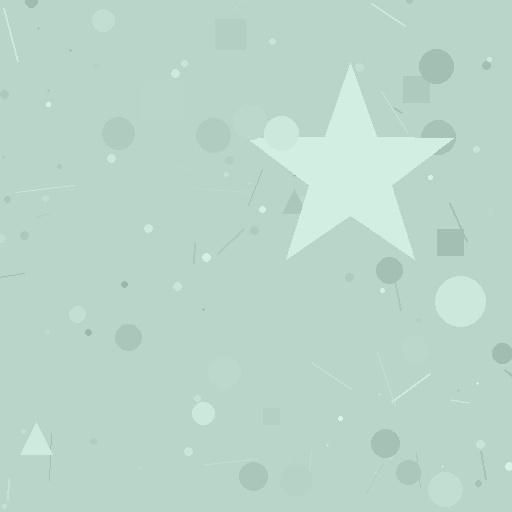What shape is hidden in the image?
A star is hidden in the image.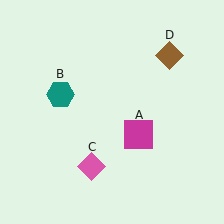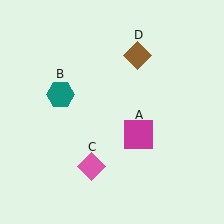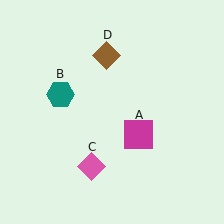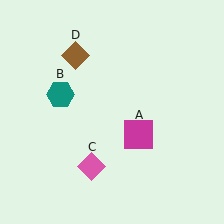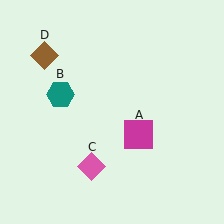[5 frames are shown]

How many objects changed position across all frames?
1 object changed position: brown diamond (object D).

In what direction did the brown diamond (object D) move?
The brown diamond (object D) moved left.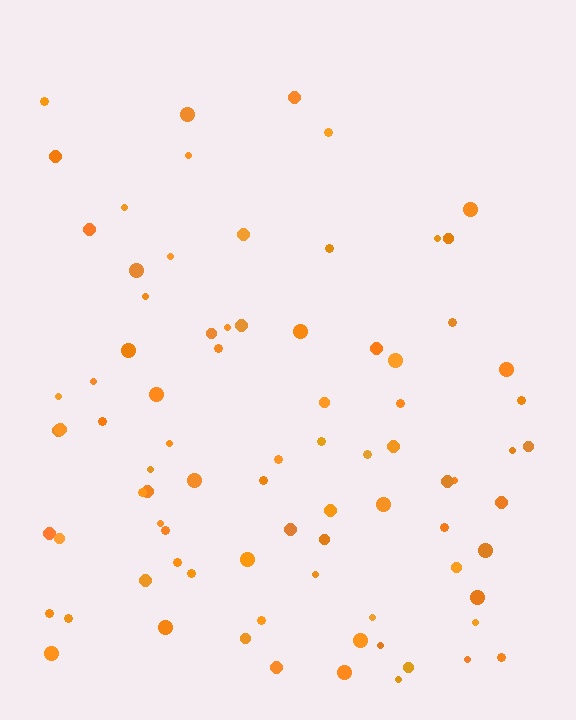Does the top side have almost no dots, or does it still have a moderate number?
Still a moderate number, just noticeably fewer than the bottom.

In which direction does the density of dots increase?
From top to bottom, with the bottom side densest.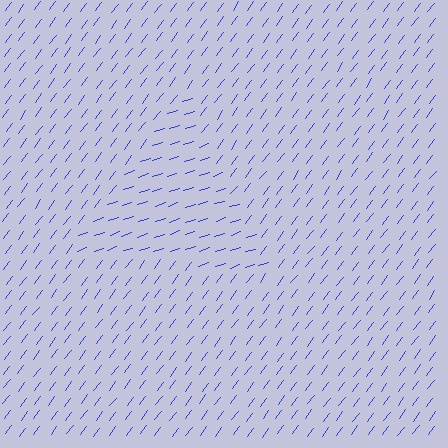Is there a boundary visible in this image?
Yes, there is a texture boundary formed by a change in line orientation.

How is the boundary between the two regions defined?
The boundary is defined purely by a change in line orientation (approximately 34 degrees difference). All lines are the same color and thickness.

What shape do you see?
I see a triangle.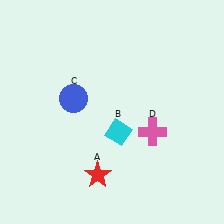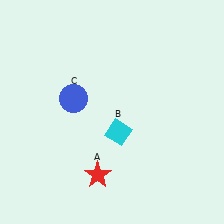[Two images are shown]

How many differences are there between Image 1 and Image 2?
There is 1 difference between the two images.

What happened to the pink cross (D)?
The pink cross (D) was removed in Image 2. It was in the bottom-right area of Image 1.